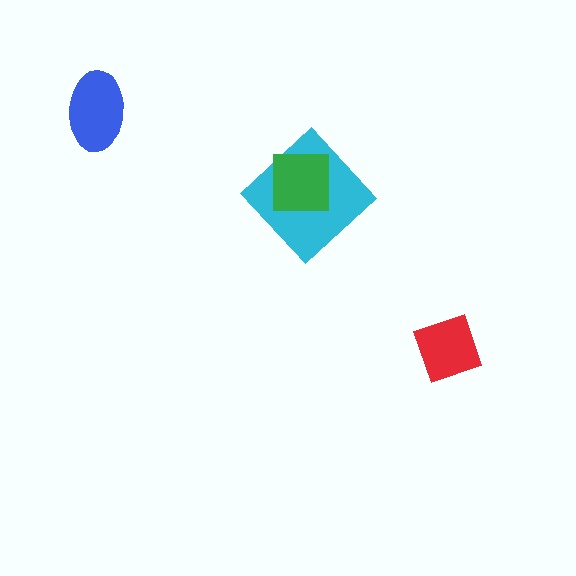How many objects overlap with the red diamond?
0 objects overlap with the red diamond.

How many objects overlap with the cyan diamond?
1 object overlaps with the cyan diamond.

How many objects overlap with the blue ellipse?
0 objects overlap with the blue ellipse.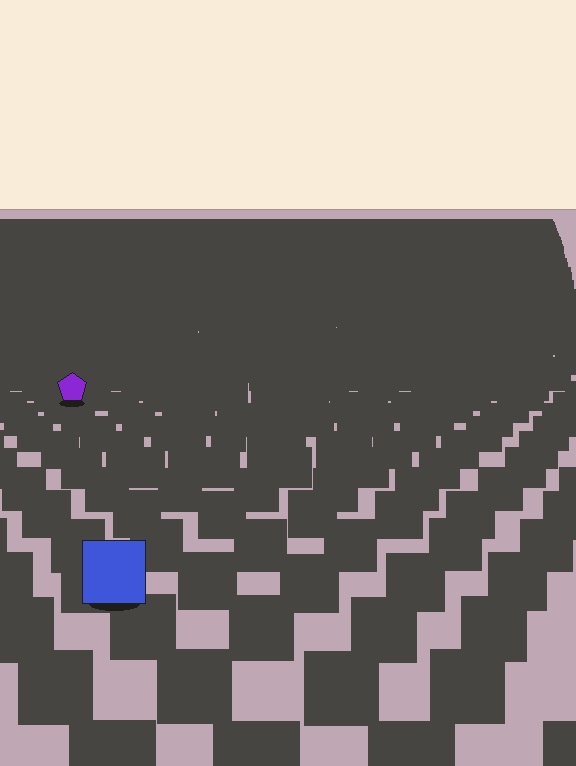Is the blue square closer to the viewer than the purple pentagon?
Yes. The blue square is closer — you can tell from the texture gradient: the ground texture is coarser near it.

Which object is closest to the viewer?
The blue square is closest. The texture marks near it are larger and more spread out.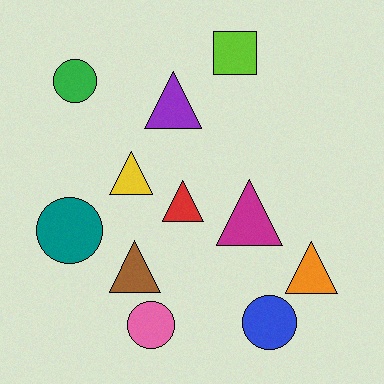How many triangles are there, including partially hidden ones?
There are 6 triangles.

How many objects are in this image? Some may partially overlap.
There are 11 objects.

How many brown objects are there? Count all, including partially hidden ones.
There is 1 brown object.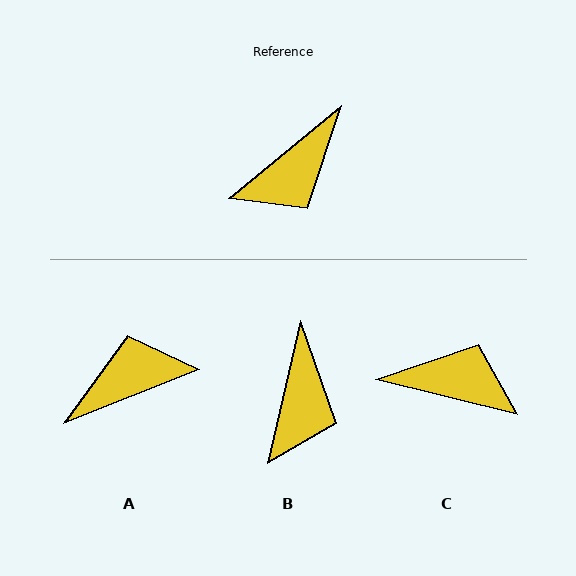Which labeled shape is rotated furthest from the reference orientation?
A, about 162 degrees away.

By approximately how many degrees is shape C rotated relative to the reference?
Approximately 127 degrees counter-clockwise.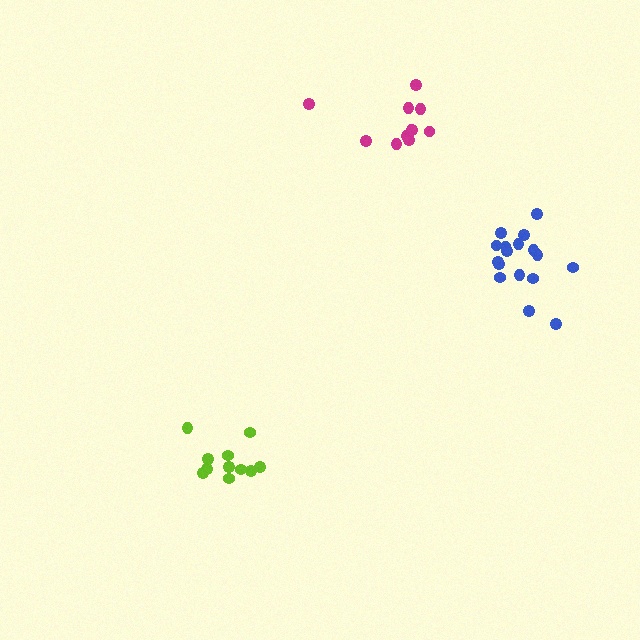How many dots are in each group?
Group 1: 11 dots, Group 2: 11 dots, Group 3: 17 dots (39 total).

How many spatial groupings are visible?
There are 3 spatial groupings.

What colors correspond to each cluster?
The clusters are colored: lime, magenta, blue.